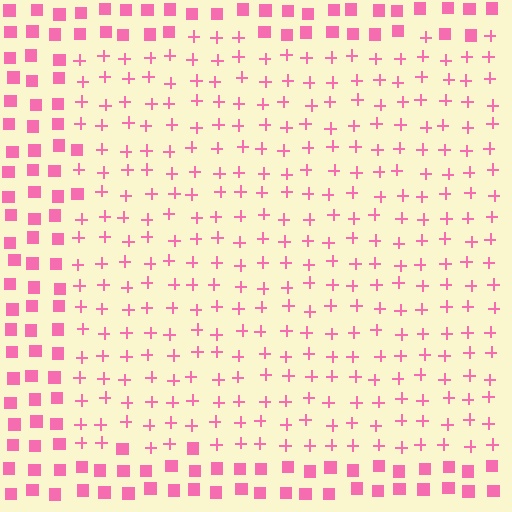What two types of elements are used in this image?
The image uses plus signs inside the rectangle region and squares outside it.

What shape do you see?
I see a rectangle.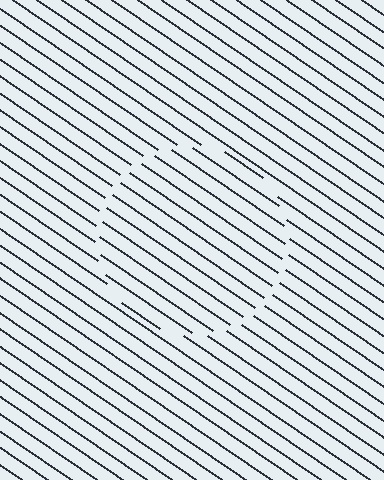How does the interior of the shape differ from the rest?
The interior of the shape contains the same grating, shifted by half a period — the contour is defined by the phase discontinuity where line-ends from the inner and outer gratings abut.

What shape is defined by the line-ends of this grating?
An illusory circle. The interior of the shape contains the same grating, shifted by half a period — the contour is defined by the phase discontinuity where line-ends from the inner and outer gratings abut.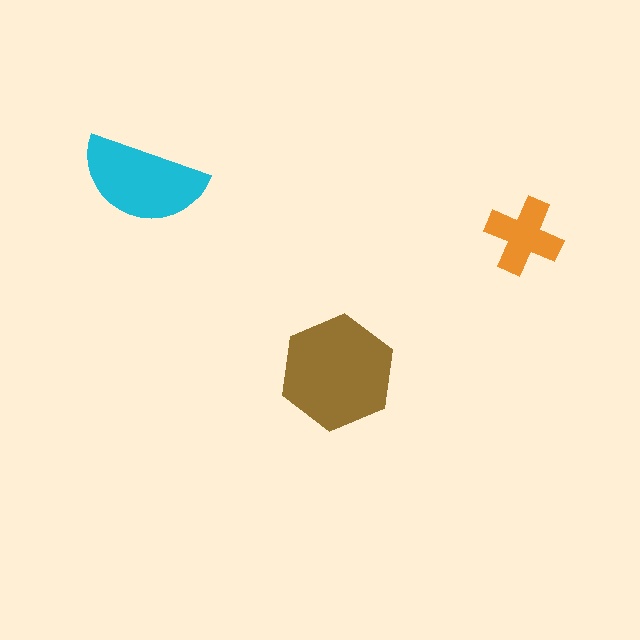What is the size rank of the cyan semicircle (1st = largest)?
2nd.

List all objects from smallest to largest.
The orange cross, the cyan semicircle, the brown hexagon.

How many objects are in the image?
There are 3 objects in the image.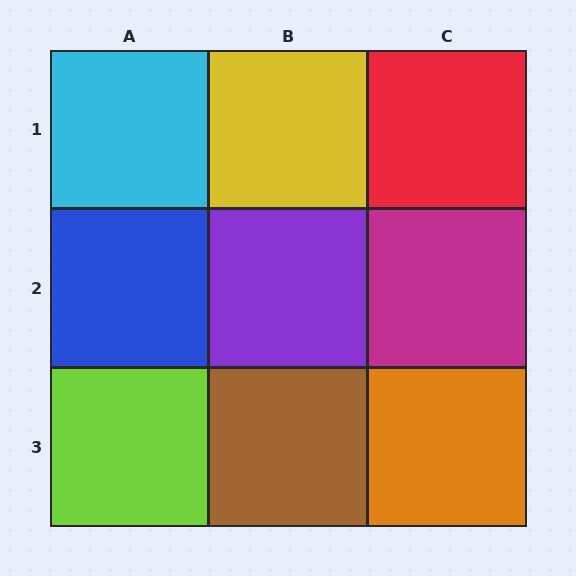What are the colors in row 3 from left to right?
Lime, brown, orange.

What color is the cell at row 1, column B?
Yellow.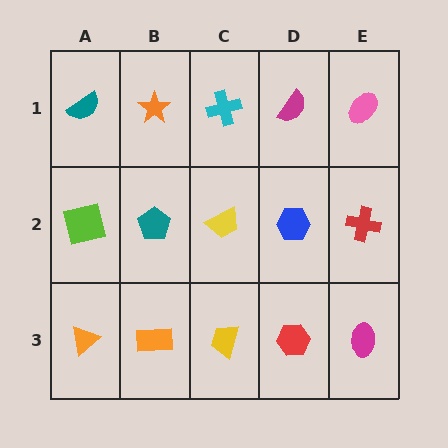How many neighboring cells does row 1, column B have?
3.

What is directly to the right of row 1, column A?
An orange star.